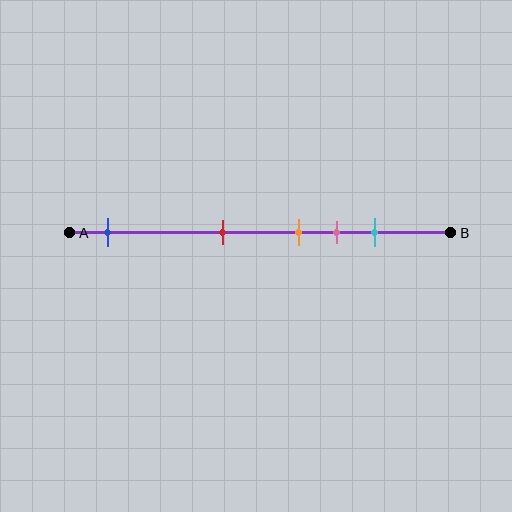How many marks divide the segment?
There are 5 marks dividing the segment.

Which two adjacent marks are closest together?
The orange and pink marks are the closest adjacent pair.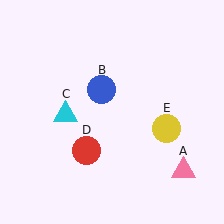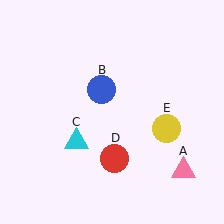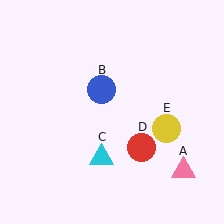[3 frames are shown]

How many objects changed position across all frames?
2 objects changed position: cyan triangle (object C), red circle (object D).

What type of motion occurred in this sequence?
The cyan triangle (object C), red circle (object D) rotated counterclockwise around the center of the scene.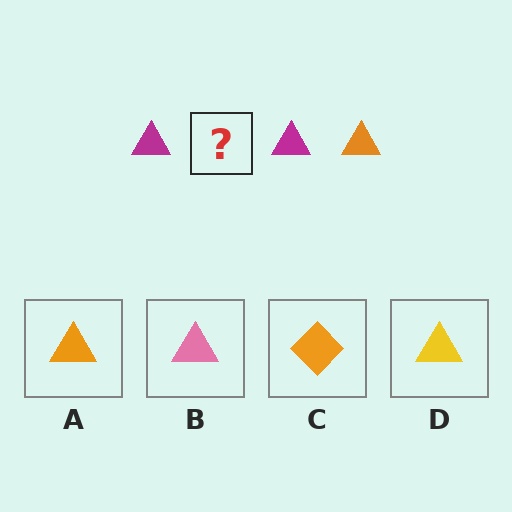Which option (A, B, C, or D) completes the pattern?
A.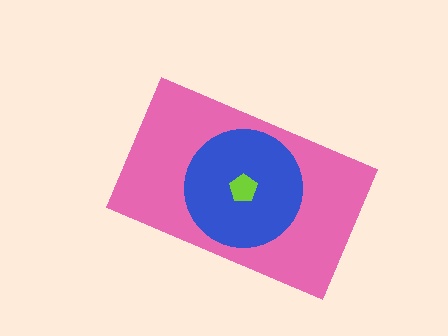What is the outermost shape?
The pink rectangle.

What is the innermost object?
The lime pentagon.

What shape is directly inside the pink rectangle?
The blue circle.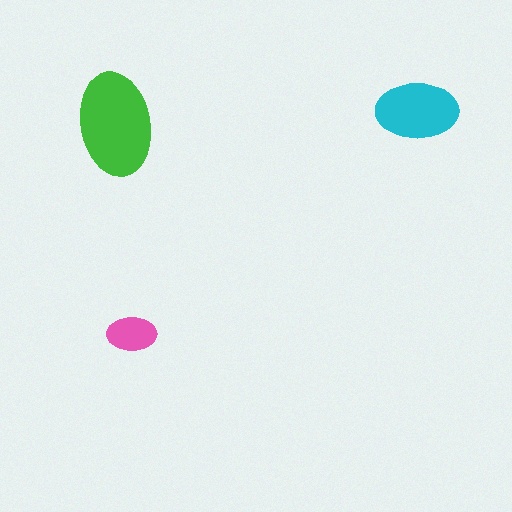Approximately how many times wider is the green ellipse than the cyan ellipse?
About 1.5 times wider.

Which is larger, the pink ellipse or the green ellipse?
The green one.